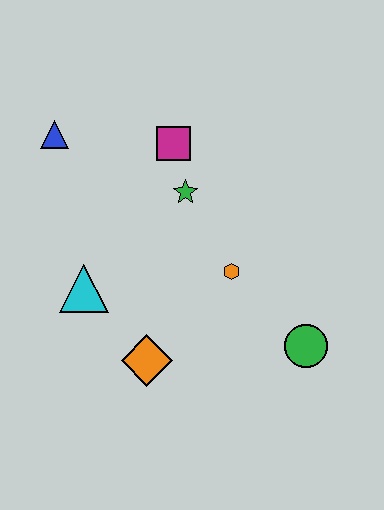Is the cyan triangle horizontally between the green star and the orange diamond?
No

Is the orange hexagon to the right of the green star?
Yes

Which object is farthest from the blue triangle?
The green circle is farthest from the blue triangle.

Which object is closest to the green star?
The magenta square is closest to the green star.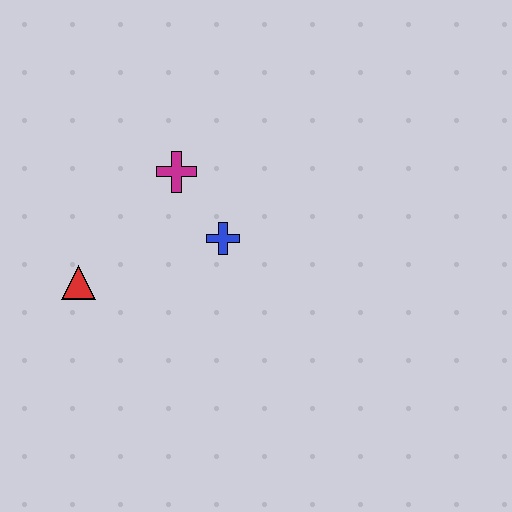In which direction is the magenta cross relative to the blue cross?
The magenta cross is above the blue cross.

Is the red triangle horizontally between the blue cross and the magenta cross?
No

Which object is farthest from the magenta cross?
The red triangle is farthest from the magenta cross.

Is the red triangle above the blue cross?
No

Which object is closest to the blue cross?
The magenta cross is closest to the blue cross.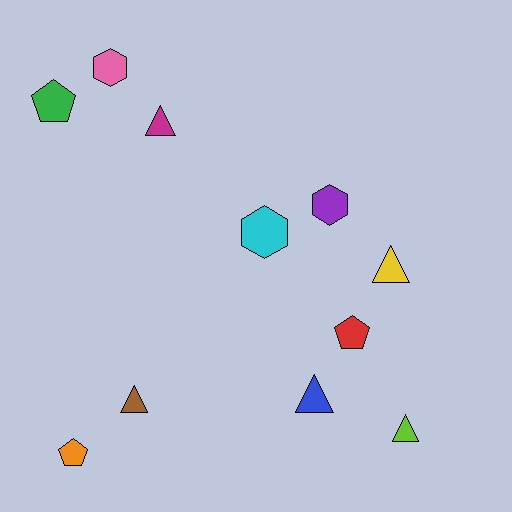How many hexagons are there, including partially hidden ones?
There are 3 hexagons.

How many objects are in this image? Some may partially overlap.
There are 11 objects.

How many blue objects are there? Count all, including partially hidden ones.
There is 1 blue object.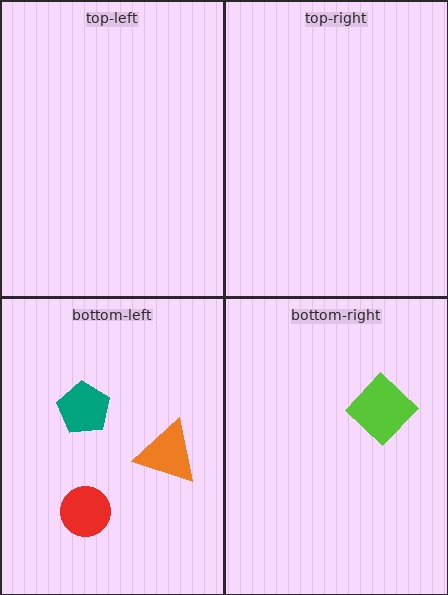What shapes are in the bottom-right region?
The lime diamond.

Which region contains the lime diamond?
The bottom-right region.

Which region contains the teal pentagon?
The bottom-left region.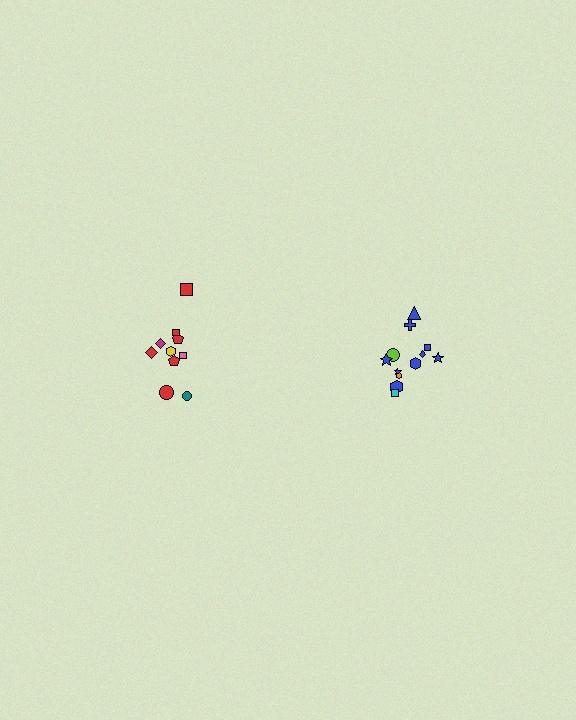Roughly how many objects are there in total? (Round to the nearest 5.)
Roughly 20 objects in total.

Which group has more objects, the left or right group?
The right group.